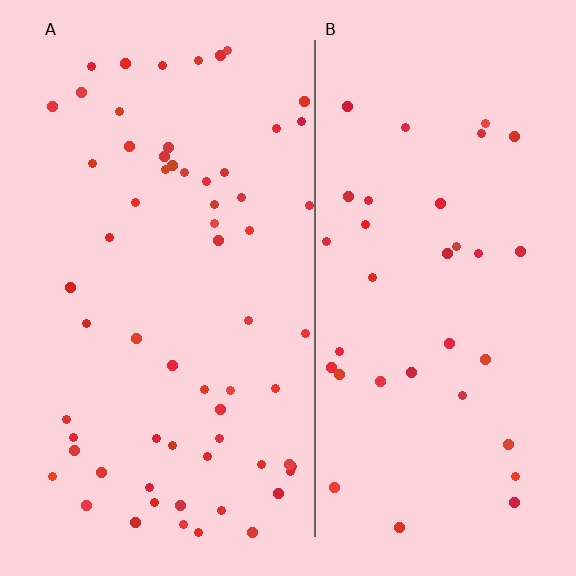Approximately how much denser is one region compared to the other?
Approximately 1.8× — region A over region B.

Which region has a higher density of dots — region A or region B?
A (the left).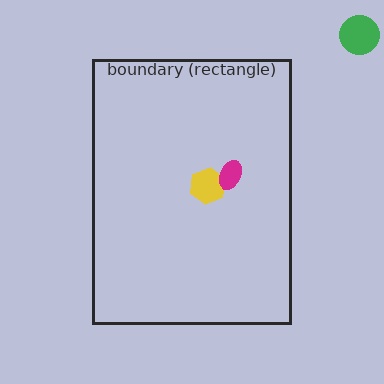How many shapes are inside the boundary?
2 inside, 1 outside.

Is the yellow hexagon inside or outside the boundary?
Inside.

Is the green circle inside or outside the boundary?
Outside.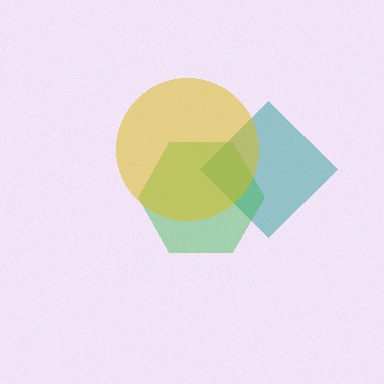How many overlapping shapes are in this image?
There are 3 overlapping shapes in the image.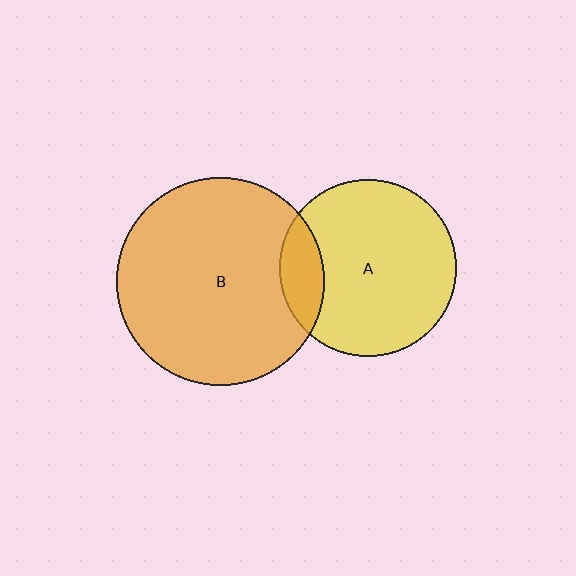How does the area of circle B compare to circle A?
Approximately 1.4 times.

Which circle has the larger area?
Circle B (orange).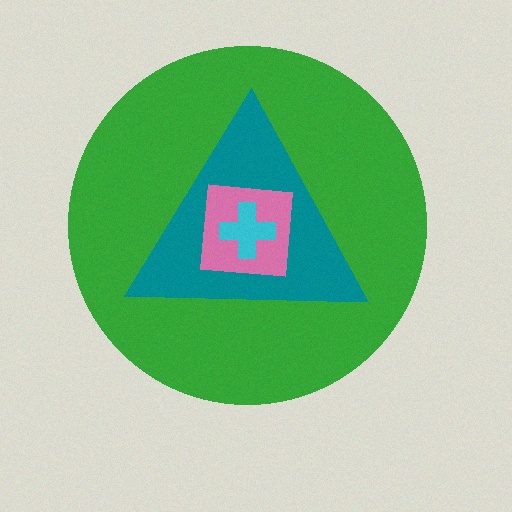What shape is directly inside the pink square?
The cyan cross.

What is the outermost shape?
The green circle.